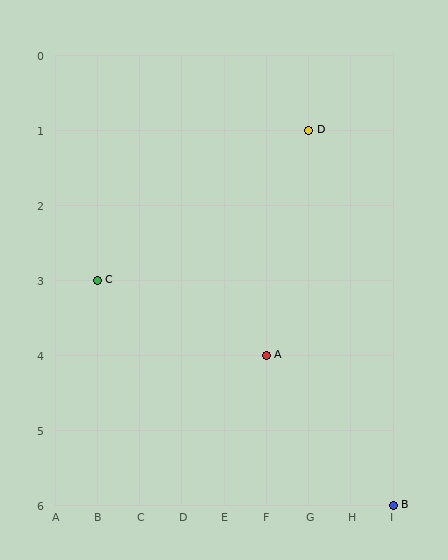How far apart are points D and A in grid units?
Points D and A are 1 column and 3 rows apart (about 3.2 grid units diagonally).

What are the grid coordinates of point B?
Point B is at grid coordinates (I, 6).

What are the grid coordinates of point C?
Point C is at grid coordinates (B, 3).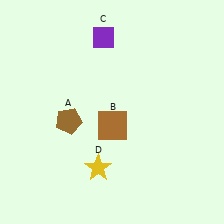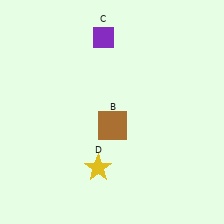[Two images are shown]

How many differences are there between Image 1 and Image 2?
There is 1 difference between the two images.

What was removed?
The brown pentagon (A) was removed in Image 2.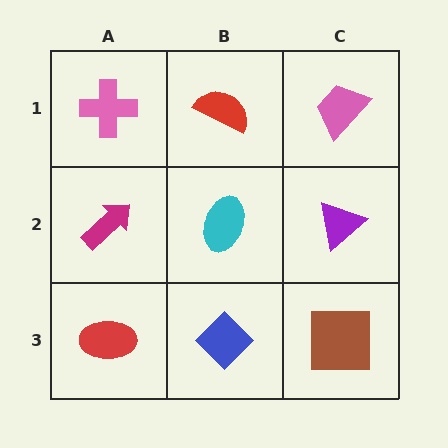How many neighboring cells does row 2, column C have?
3.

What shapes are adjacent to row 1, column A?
A magenta arrow (row 2, column A), a red semicircle (row 1, column B).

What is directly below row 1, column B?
A cyan ellipse.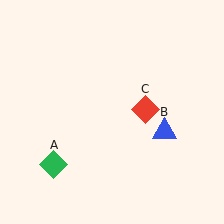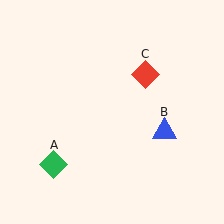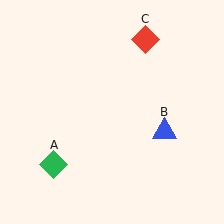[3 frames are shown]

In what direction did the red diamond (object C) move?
The red diamond (object C) moved up.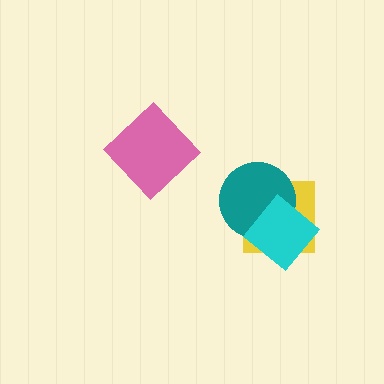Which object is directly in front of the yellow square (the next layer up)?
The teal circle is directly in front of the yellow square.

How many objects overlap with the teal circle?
2 objects overlap with the teal circle.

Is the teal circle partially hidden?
Yes, it is partially covered by another shape.